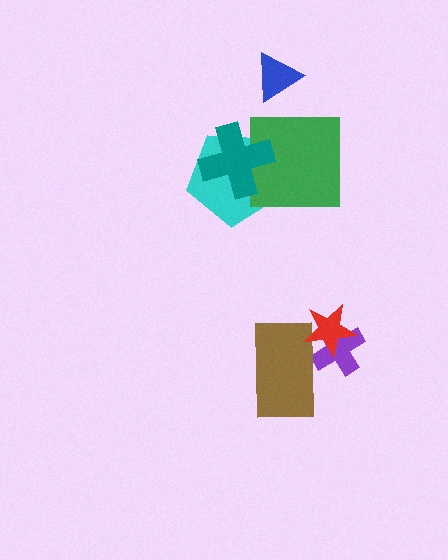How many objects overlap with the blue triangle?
0 objects overlap with the blue triangle.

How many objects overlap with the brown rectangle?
2 objects overlap with the brown rectangle.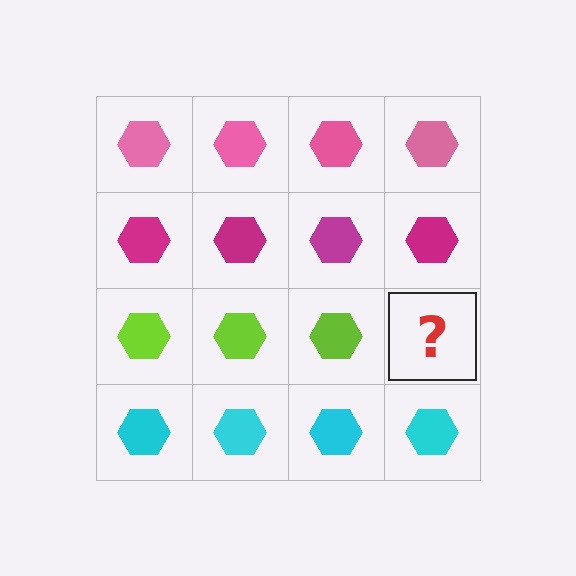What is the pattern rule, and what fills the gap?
The rule is that each row has a consistent color. The gap should be filled with a lime hexagon.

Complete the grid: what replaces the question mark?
The question mark should be replaced with a lime hexagon.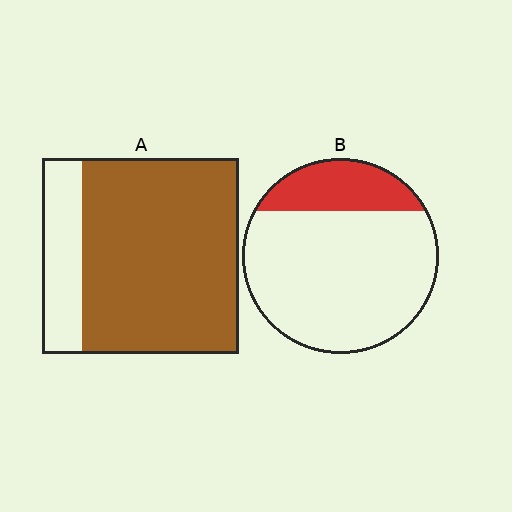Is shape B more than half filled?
No.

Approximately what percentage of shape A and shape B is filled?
A is approximately 80% and B is approximately 20%.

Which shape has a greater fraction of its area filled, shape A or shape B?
Shape A.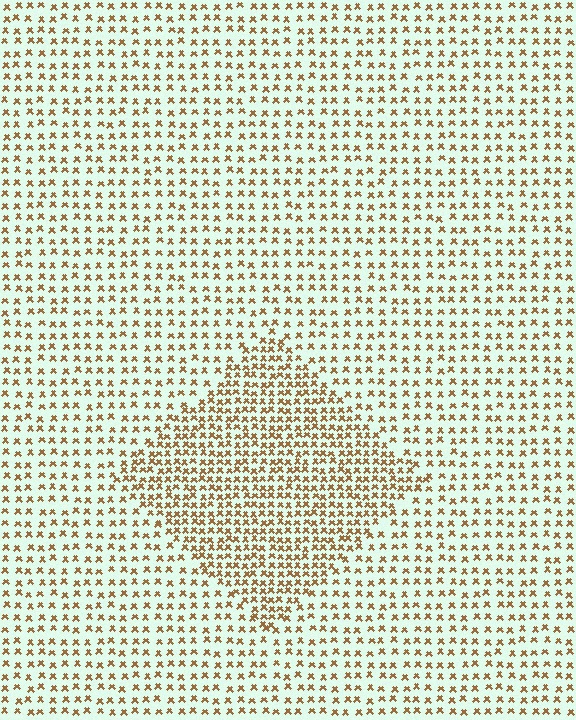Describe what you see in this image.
The image contains small brown elements arranged at two different densities. A diamond-shaped region is visible where the elements are more densely packed than the surrounding area.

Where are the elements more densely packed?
The elements are more densely packed inside the diamond boundary.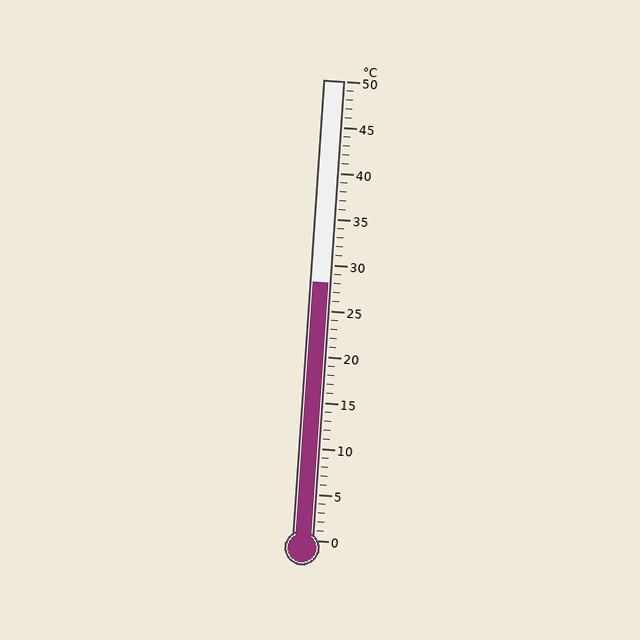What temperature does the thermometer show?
The thermometer shows approximately 28°C.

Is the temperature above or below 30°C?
The temperature is below 30°C.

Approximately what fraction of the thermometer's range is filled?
The thermometer is filled to approximately 55% of its range.